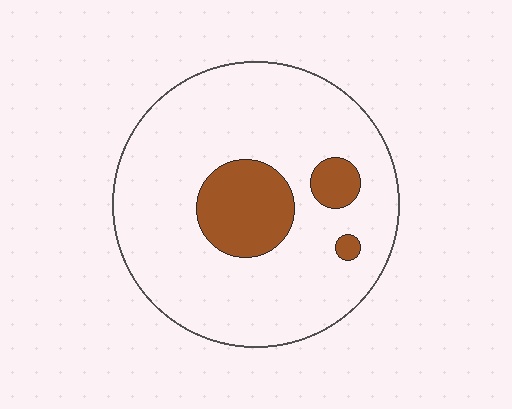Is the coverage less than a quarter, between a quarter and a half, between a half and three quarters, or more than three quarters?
Less than a quarter.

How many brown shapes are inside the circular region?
3.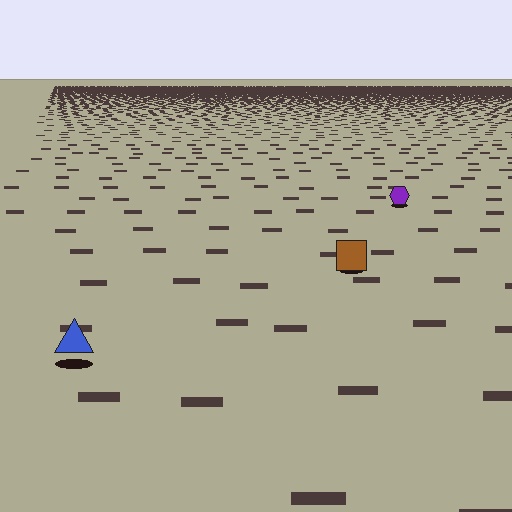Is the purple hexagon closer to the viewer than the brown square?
No. The brown square is closer — you can tell from the texture gradient: the ground texture is coarser near it.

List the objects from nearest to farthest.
From nearest to farthest: the blue triangle, the brown square, the purple hexagon.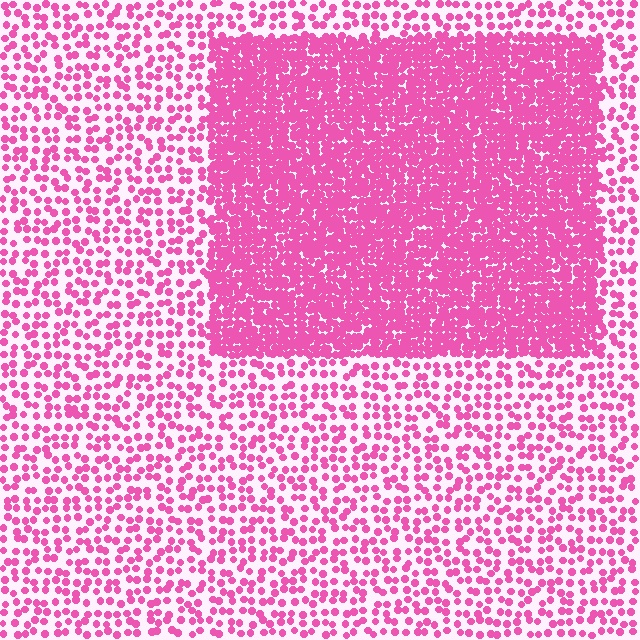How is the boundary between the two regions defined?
The boundary is defined by a change in element density (approximately 2.8x ratio). All elements are the same color, size, and shape.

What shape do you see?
I see a rectangle.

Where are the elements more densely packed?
The elements are more densely packed inside the rectangle boundary.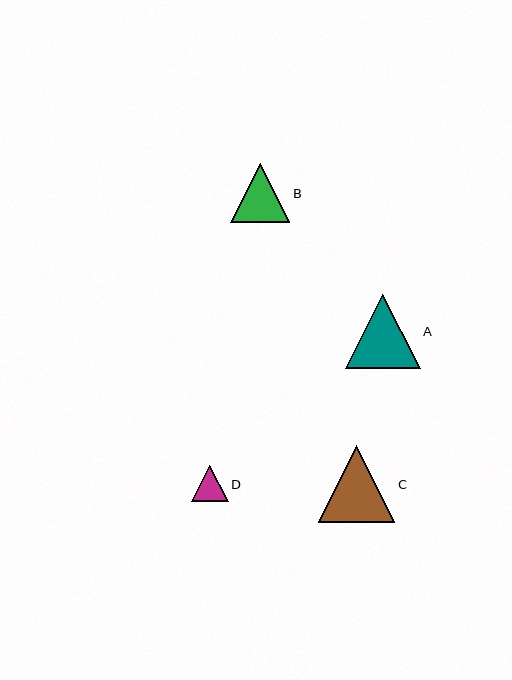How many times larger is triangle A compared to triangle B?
Triangle A is approximately 1.3 times the size of triangle B.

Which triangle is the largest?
Triangle C is the largest with a size of approximately 77 pixels.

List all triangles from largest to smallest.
From largest to smallest: C, A, B, D.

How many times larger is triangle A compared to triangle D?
Triangle A is approximately 2.1 times the size of triangle D.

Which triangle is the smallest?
Triangle D is the smallest with a size of approximately 36 pixels.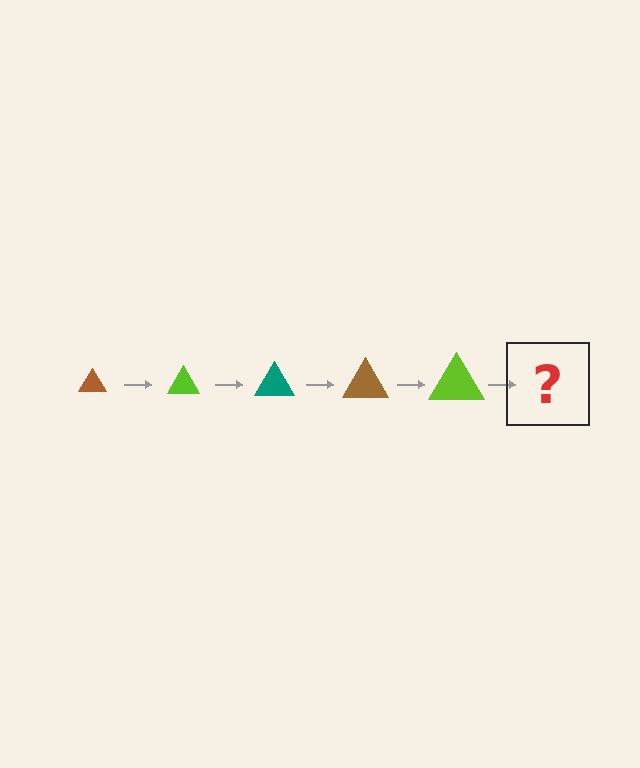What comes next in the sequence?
The next element should be a teal triangle, larger than the previous one.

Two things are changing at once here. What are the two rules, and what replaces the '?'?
The two rules are that the triangle grows larger each step and the color cycles through brown, lime, and teal. The '?' should be a teal triangle, larger than the previous one.